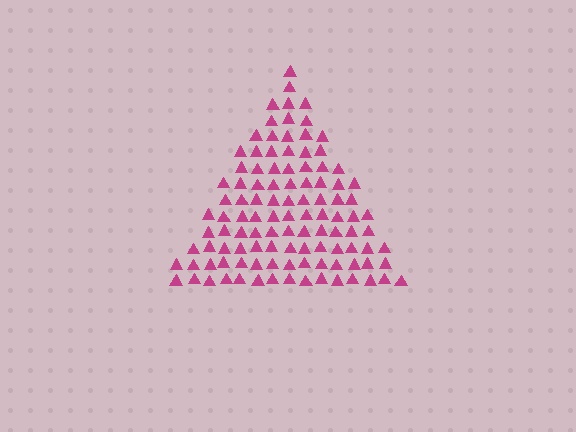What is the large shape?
The large shape is a triangle.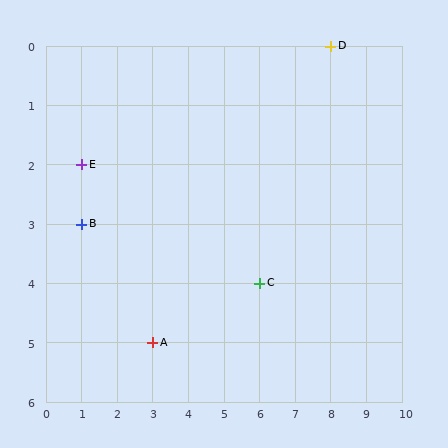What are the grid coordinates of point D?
Point D is at grid coordinates (8, 0).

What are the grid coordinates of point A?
Point A is at grid coordinates (3, 5).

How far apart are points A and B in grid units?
Points A and B are 2 columns and 2 rows apart (about 2.8 grid units diagonally).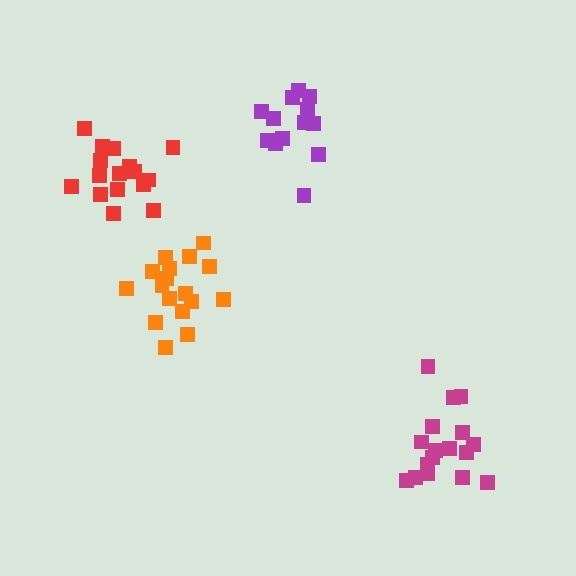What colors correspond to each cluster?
The clusters are colored: magenta, orange, purple, red.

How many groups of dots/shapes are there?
There are 4 groups.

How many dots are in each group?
Group 1: 17 dots, Group 2: 17 dots, Group 3: 13 dots, Group 4: 16 dots (63 total).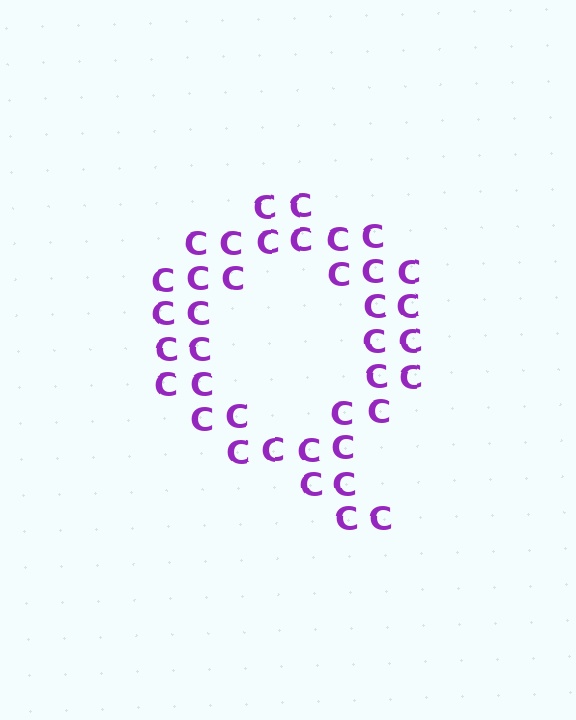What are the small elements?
The small elements are letter C's.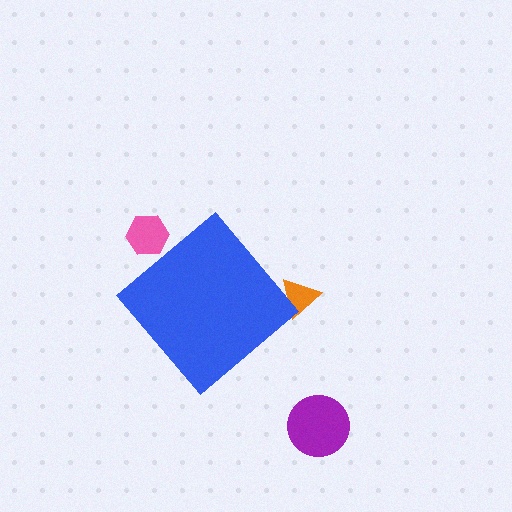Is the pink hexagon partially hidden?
Yes, the pink hexagon is partially hidden behind the blue diamond.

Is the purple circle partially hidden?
No, the purple circle is fully visible.